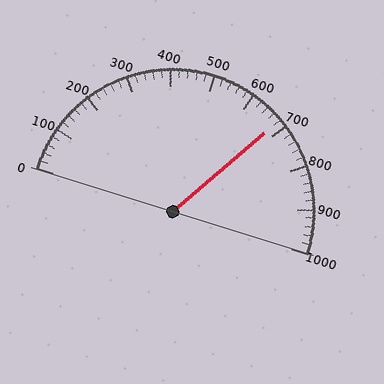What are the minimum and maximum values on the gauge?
The gauge ranges from 0 to 1000.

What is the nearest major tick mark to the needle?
The nearest major tick mark is 700.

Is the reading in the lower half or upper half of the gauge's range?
The reading is in the upper half of the range (0 to 1000).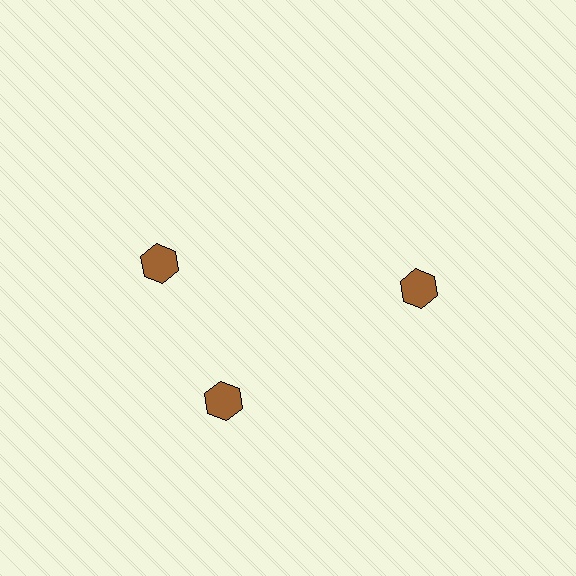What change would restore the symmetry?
The symmetry would be restored by rotating it back into even spacing with its neighbors so that all 3 hexagons sit at equal angles and equal distance from the center.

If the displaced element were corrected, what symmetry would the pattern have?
It would have 3-fold rotational symmetry — the pattern would map onto itself every 120 degrees.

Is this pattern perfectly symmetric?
No. The 3 brown hexagons are arranged in a ring, but one element near the 11 o'clock position is rotated out of alignment along the ring, breaking the 3-fold rotational symmetry.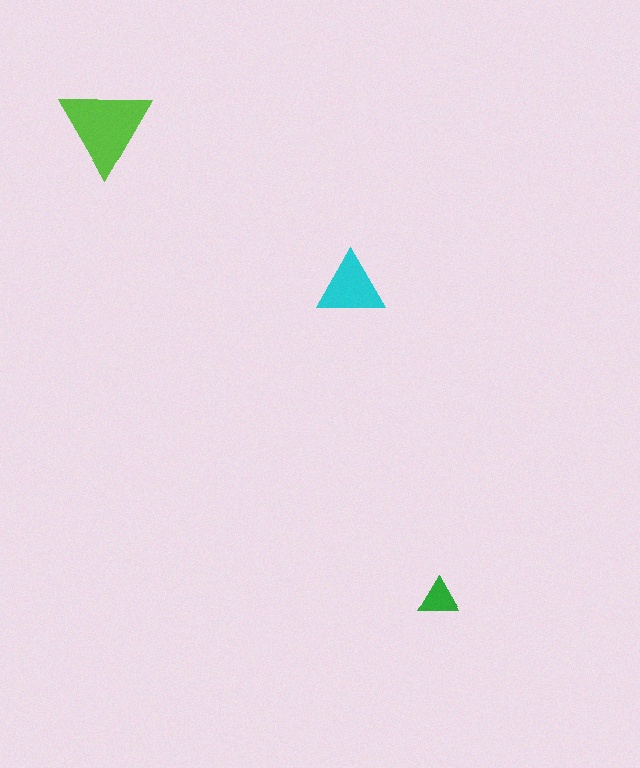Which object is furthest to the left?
The lime triangle is leftmost.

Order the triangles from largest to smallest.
the lime one, the cyan one, the green one.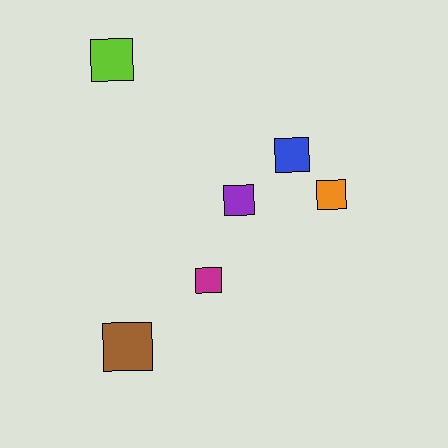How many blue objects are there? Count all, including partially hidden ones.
There is 1 blue object.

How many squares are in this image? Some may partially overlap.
There are 6 squares.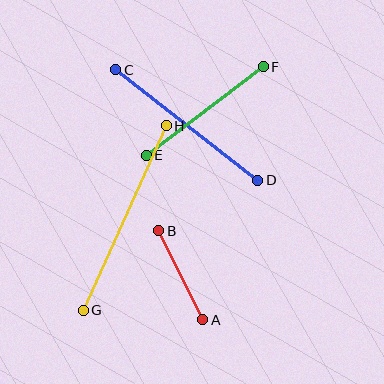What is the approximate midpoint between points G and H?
The midpoint is at approximately (125, 218) pixels.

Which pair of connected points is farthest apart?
Points G and H are farthest apart.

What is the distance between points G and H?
The distance is approximately 203 pixels.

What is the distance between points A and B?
The distance is approximately 99 pixels.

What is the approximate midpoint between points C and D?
The midpoint is at approximately (187, 125) pixels.